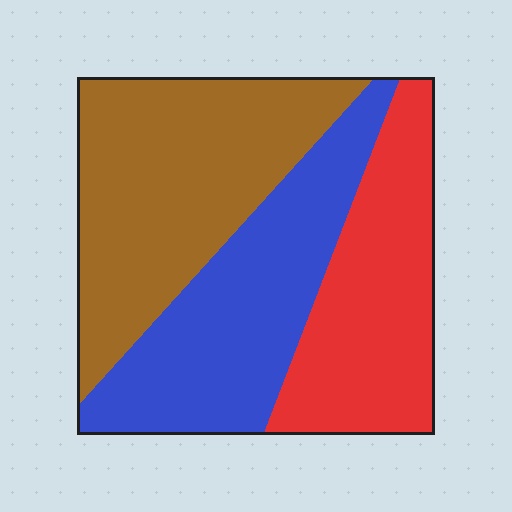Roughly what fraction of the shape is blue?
Blue covers about 35% of the shape.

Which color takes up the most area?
Brown, at roughly 40%.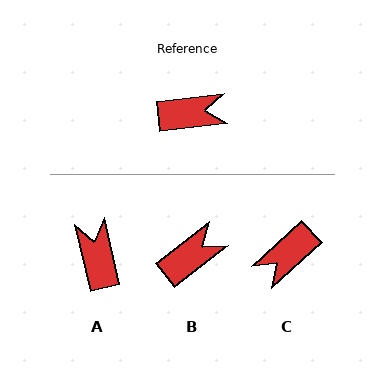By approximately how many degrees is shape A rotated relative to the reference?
Approximately 96 degrees counter-clockwise.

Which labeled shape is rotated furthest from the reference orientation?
C, about 144 degrees away.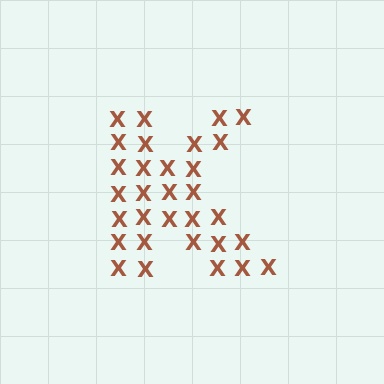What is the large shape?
The large shape is the letter K.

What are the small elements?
The small elements are letter X's.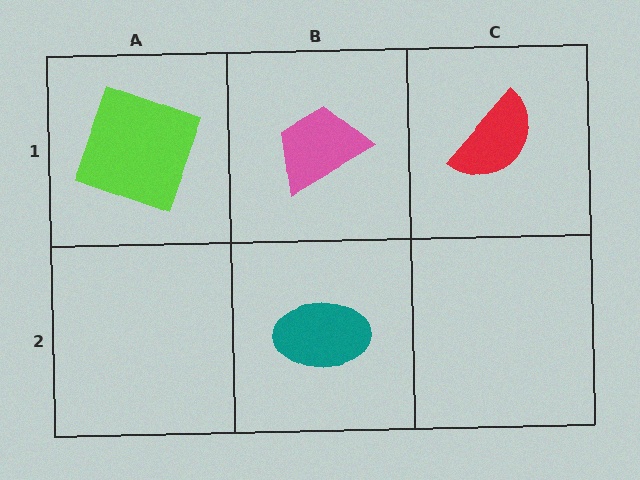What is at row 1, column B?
A pink trapezoid.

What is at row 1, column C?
A red semicircle.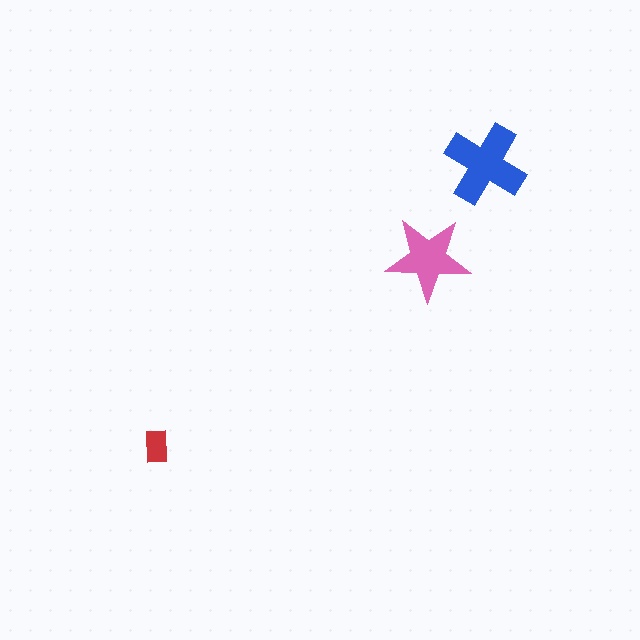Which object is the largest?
The blue cross.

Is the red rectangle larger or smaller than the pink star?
Smaller.